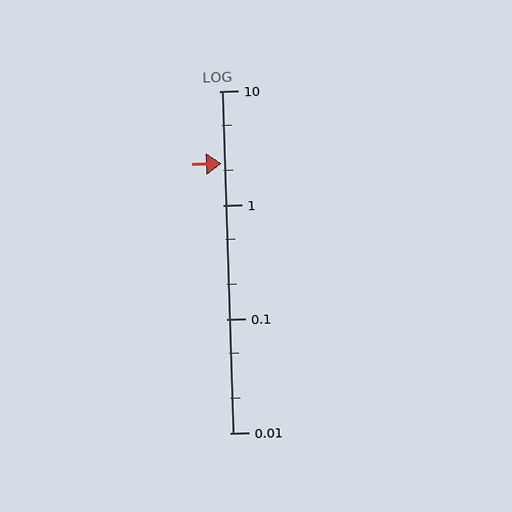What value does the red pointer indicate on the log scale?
The pointer indicates approximately 2.3.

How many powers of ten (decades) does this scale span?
The scale spans 3 decades, from 0.01 to 10.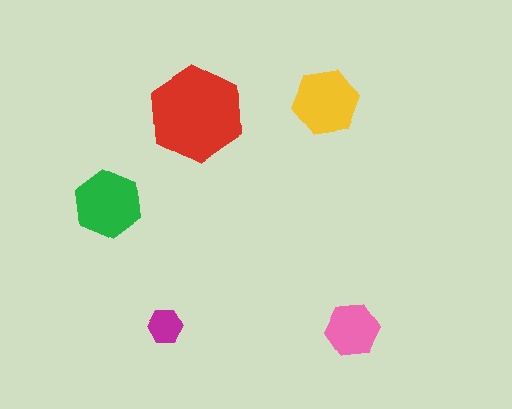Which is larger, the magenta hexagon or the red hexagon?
The red one.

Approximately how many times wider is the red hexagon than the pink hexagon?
About 2 times wider.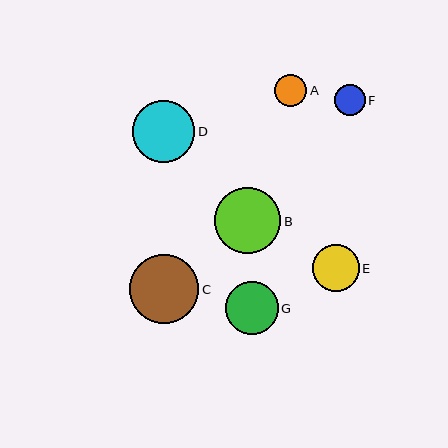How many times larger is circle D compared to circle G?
Circle D is approximately 1.2 times the size of circle G.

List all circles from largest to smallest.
From largest to smallest: C, B, D, G, E, A, F.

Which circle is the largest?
Circle C is the largest with a size of approximately 69 pixels.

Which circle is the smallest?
Circle F is the smallest with a size of approximately 31 pixels.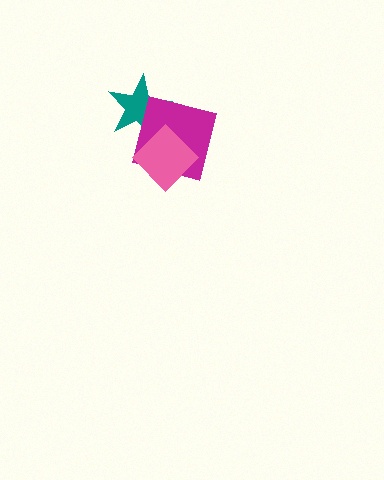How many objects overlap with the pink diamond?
2 objects overlap with the pink diamond.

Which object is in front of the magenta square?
The pink diamond is in front of the magenta square.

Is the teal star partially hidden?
Yes, it is partially covered by another shape.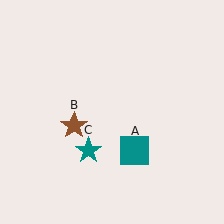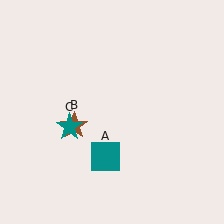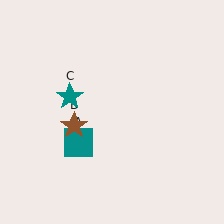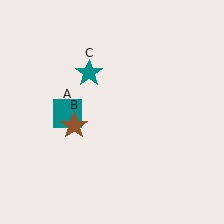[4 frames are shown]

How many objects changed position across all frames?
2 objects changed position: teal square (object A), teal star (object C).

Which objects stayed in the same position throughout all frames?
Brown star (object B) remained stationary.